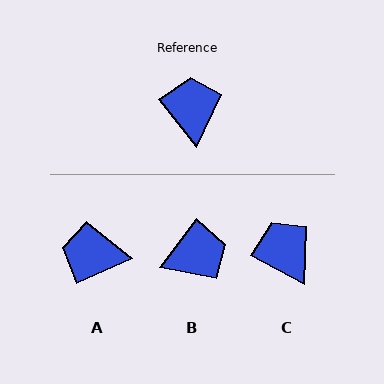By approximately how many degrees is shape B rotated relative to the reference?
Approximately 75 degrees clockwise.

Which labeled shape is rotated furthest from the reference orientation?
A, about 76 degrees away.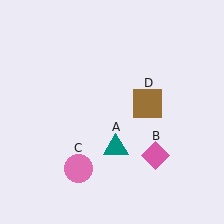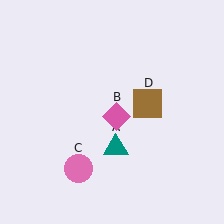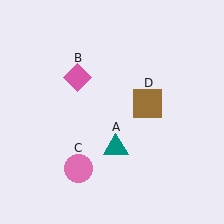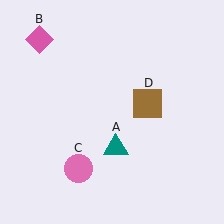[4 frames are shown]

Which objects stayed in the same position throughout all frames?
Teal triangle (object A) and pink circle (object C) and brown square (object D) remained stationary.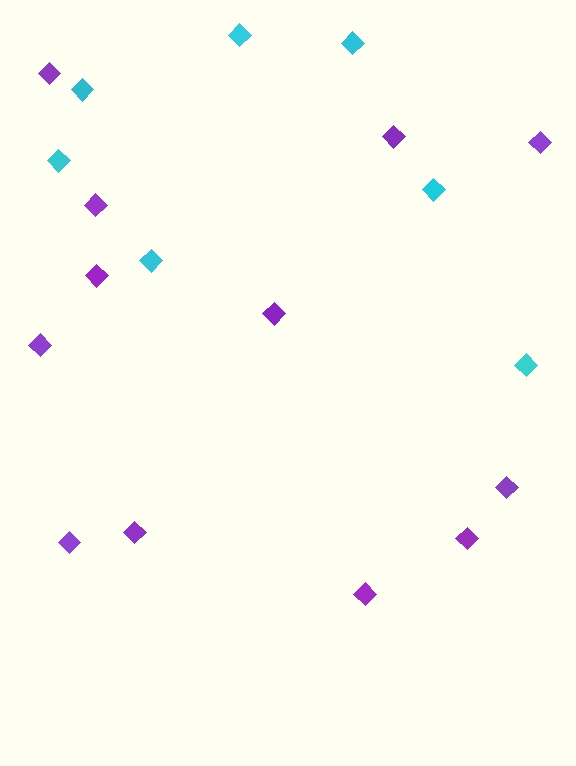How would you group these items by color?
There are 2 groups: one group of purple diamonds (12) and one group of cyan diamonds (7).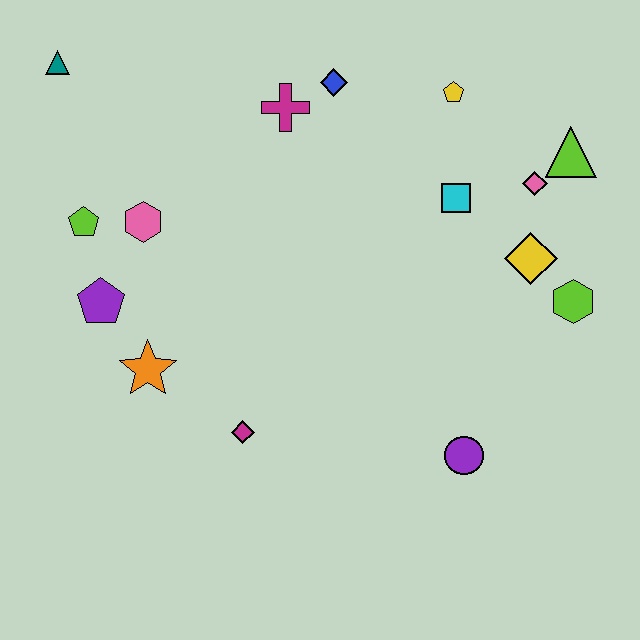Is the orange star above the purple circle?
Yes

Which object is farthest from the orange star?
The lime triangle is farthest from the orange star.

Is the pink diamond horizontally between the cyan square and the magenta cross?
No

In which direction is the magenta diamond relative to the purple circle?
The magenta diamond is to the left of the purple circle.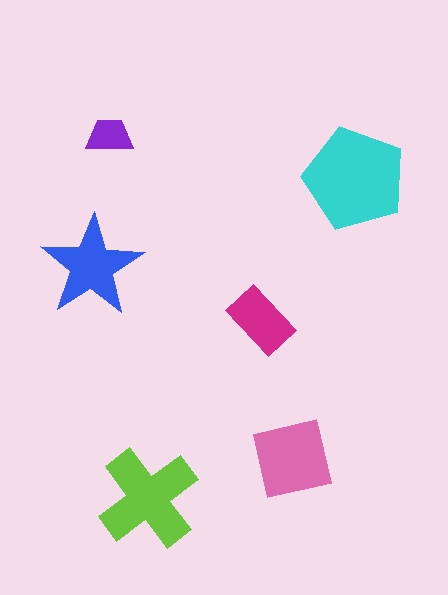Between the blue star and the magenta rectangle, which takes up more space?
The blue star.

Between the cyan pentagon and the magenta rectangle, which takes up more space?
The cyan pentagon.